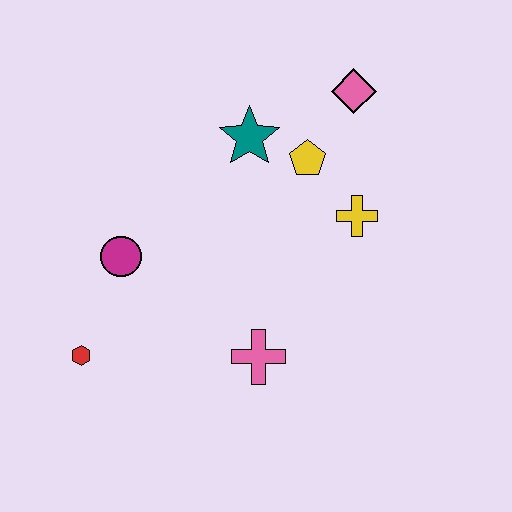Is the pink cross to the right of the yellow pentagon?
No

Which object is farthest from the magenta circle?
The pink diamond is farthest from the magenta circle.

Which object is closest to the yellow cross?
The yellow pentagon is closest to the yellow cross.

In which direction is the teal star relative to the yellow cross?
The teal star is to the left of the yellow cross.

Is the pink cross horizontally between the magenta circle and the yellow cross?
Yes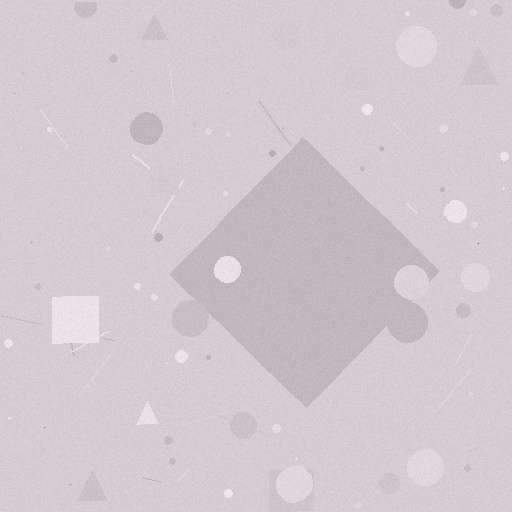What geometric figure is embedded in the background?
A diamond is embedded in the background.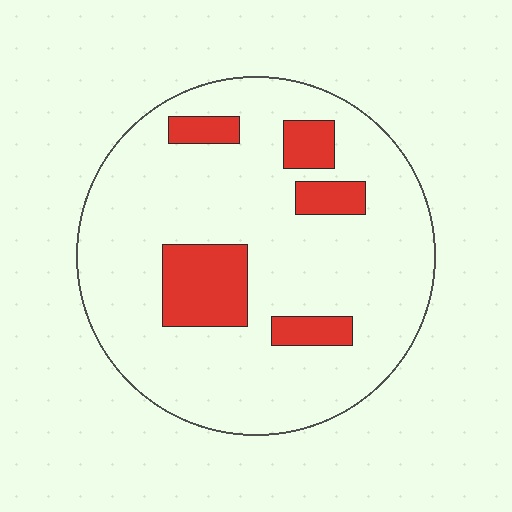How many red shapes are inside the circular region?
5.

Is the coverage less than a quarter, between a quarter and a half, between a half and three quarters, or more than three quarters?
Less than a quarter.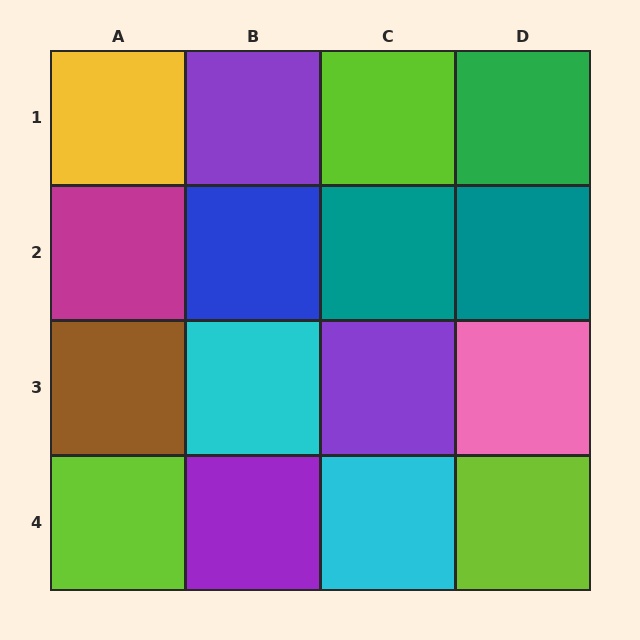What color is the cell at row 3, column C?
Purple.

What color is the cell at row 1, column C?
Lime.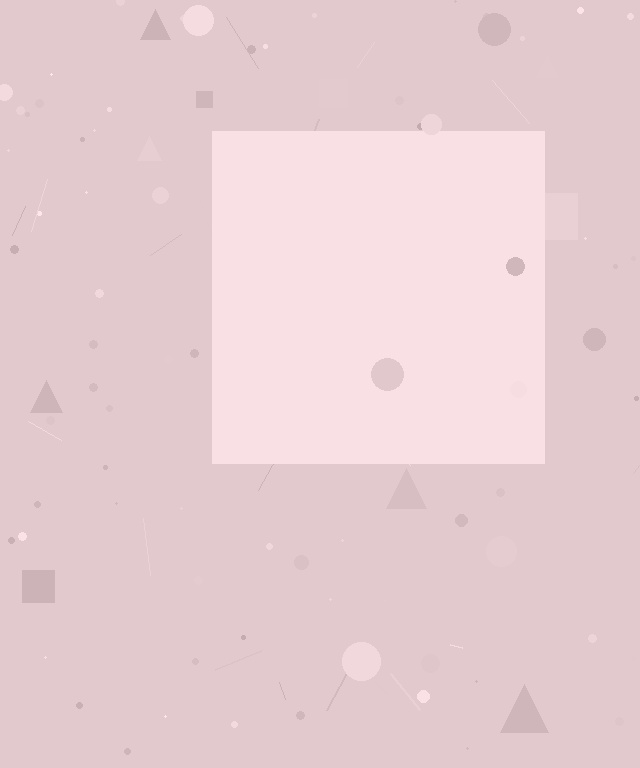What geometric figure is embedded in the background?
A square is embedded in the background.